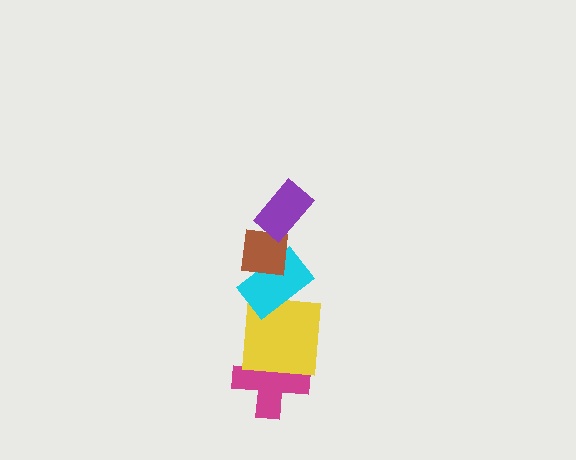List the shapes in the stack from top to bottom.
From top to bottom: the purple rectangle, the brown square, the cyan rectangle, the yellow square, the magenta cross.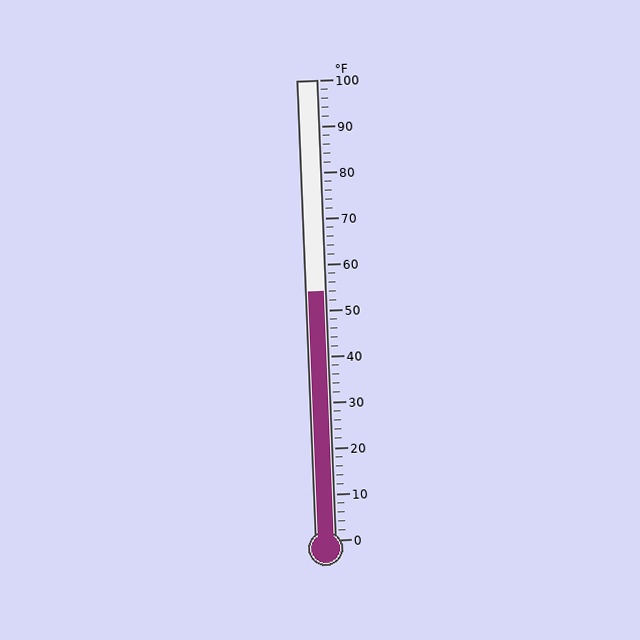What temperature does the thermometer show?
The thermometer shows approximately 54°F.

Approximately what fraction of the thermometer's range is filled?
The thermometer is filled to approximately 55% of its range.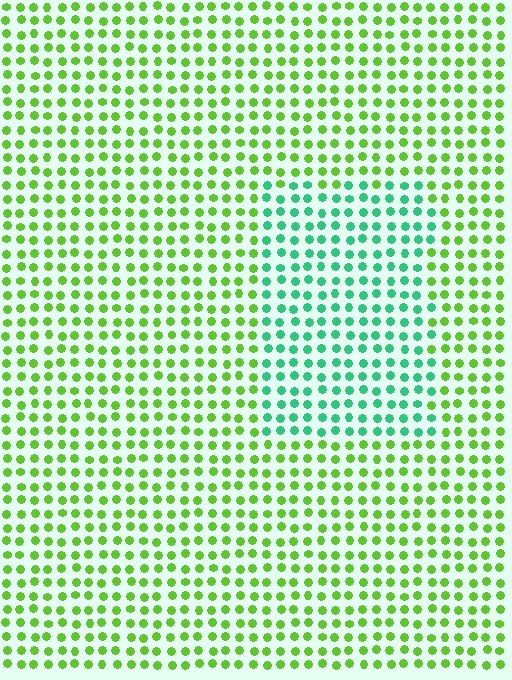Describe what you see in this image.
The image is filled with small lime elements in a uniform arrangement. A rectangle-shaped region is visible where the elements are tinted to a slightly different hue, forming a subtle color boundary.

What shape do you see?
I see a rectangle.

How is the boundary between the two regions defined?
The boundary is defined purely by a slight shift in hue (about 51 degrees). Spacing, size, and orientation are identical on both sides.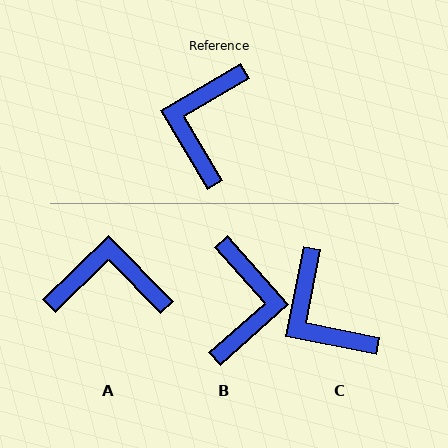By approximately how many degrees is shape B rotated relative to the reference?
Approximately 169 degrees clockwise.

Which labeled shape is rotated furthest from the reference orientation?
B, about 169 degrees away.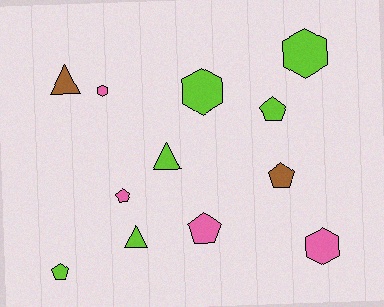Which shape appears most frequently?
Pentagon, with 5 objects.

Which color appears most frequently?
Lime, with 6 objects.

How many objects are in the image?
There are 12 objects.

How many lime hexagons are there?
There are 2 lime hexagons.